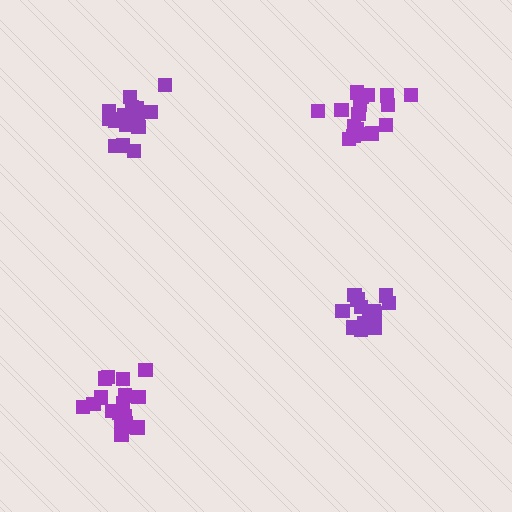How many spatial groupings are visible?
There are 4 spatial groupings.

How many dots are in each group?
Group 1: 15 dots, Group 2: 18 dots, Group 3: 18 dots, Group 4: 18 dots (69 total).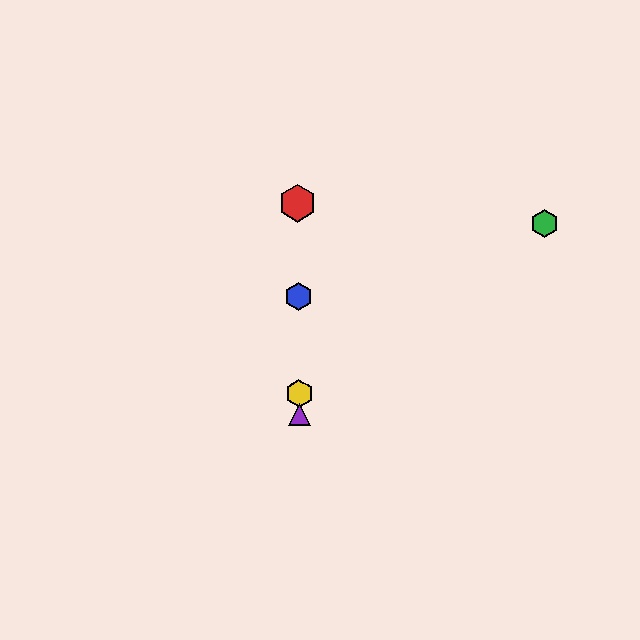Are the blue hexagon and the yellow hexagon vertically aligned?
Yes, both are at x≈298.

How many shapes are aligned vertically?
4 shapes (the red hexagon, the blue hexagon, the yellow hexagon, the purple triangle) are aligned vertically.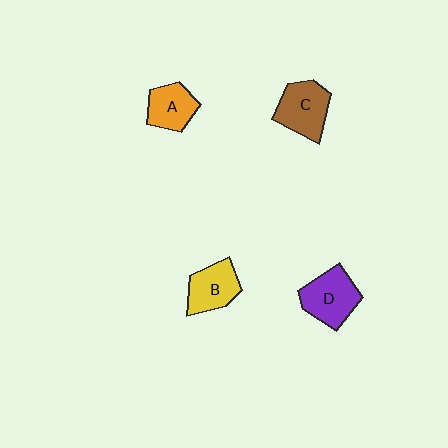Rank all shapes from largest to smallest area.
From largest to smallest: D (purple), C (brown), B (yellow), A (orange).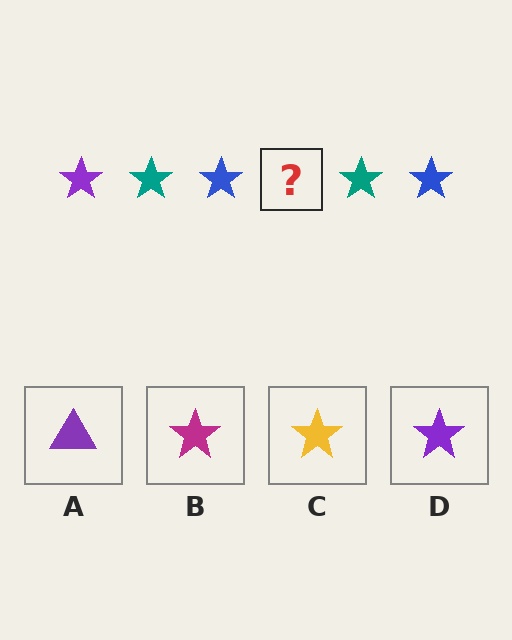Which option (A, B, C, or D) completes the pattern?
D.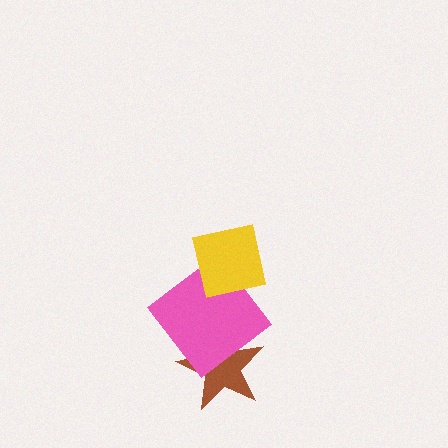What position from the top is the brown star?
The brown star is 3rd from the top.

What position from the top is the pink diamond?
The pink diamond is 2nd from the top.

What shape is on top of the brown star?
The pink diamond is on top of the brown star.